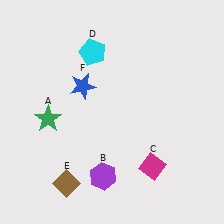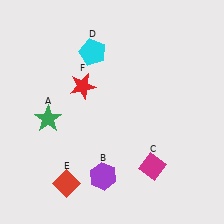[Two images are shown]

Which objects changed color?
E changed from brown to red. F changed from blue to red.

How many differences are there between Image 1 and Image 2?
There are 2 differences between the two images.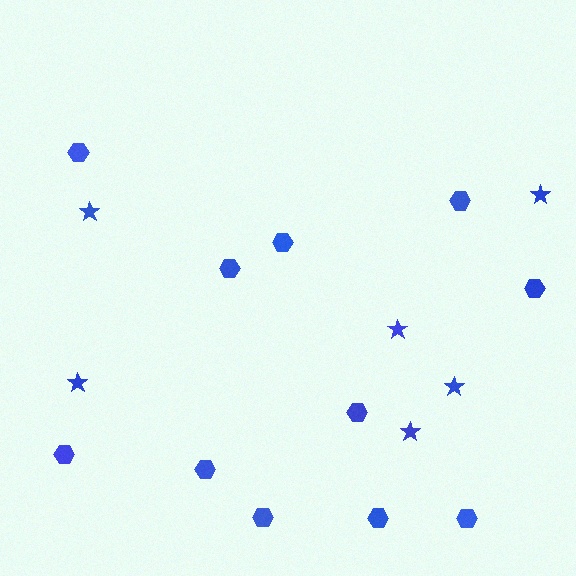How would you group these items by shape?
There are 2 groups: one group of hexagons (11) and one group of stars (6).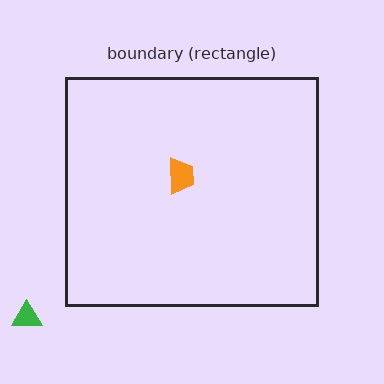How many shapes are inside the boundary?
1 inside, 1 outside.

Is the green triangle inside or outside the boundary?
Outside.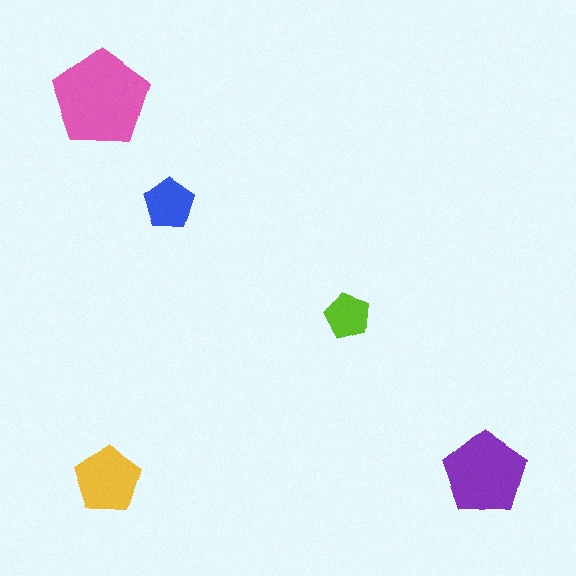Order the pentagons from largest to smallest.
the pink one, the purple one, the yellow one, the blue one, the lime one.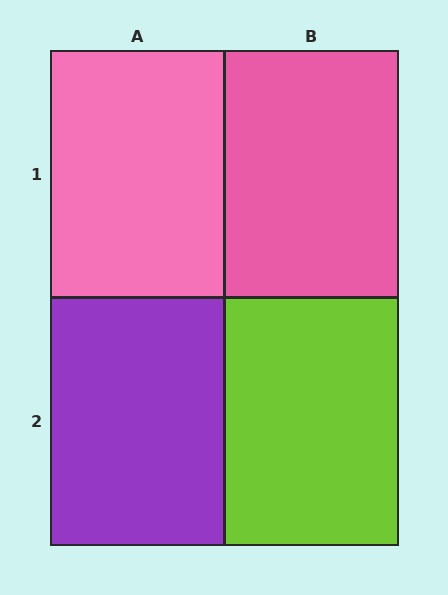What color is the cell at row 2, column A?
Purple.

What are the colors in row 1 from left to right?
Pink, pink.